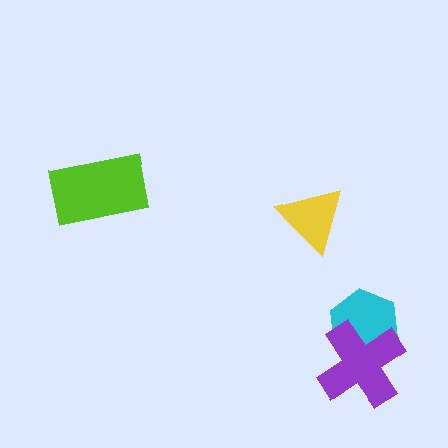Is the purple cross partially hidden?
No, no other shape covers it.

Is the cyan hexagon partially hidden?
Yes, it is partially covered by another shape.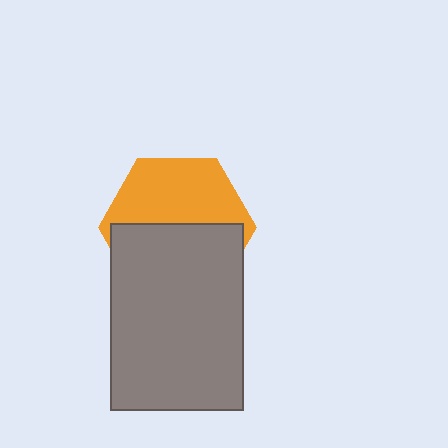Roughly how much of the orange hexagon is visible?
About half of it is visible (roughly 49%).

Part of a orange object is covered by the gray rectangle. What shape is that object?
It is a hexagon.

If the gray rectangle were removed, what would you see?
You would see the complete orange hexagon.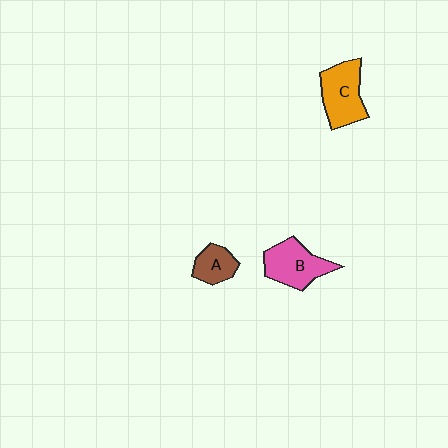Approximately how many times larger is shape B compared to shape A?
Approximately 1.7 times.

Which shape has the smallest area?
Shape A (brown).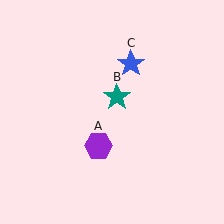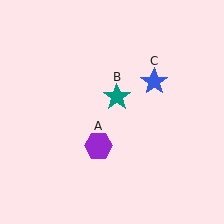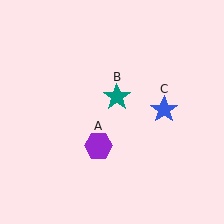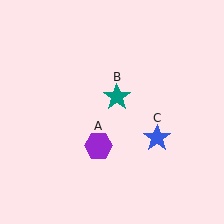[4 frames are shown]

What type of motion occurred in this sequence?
The blue star (object C) rotated clockwise around the center of the scene.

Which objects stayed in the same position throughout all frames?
Purple hexagon (object A) and teal star (object B) remained stationary.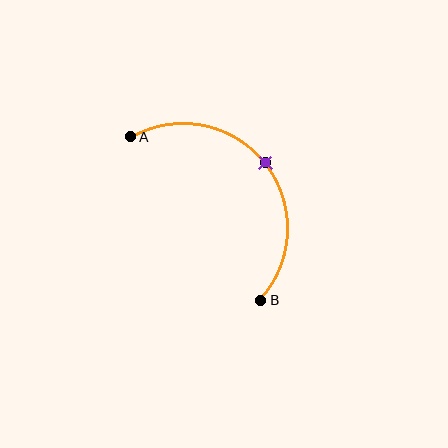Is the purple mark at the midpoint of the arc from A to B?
Yes. The purple mark lies on the arc at equal arc-length from both A and B — it is the arc midpoint.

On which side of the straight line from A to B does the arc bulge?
The arc bulges above and to the right of the straight line connecting A and B.